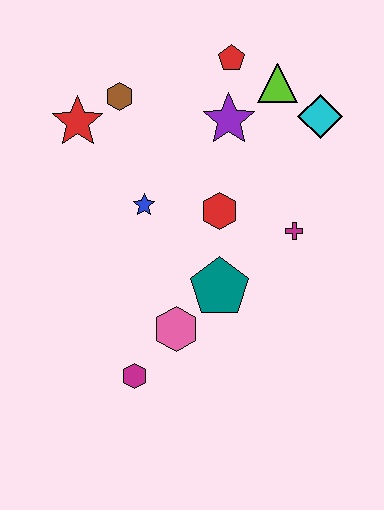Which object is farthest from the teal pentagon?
The red pentagon is farthest from the teal pentagon.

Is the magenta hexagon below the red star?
Yes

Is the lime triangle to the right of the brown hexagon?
Yes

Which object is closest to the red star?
The brown hexagon is closest to the red star.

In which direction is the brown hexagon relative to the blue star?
The brown hexagon is above the blue star.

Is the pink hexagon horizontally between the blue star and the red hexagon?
Yes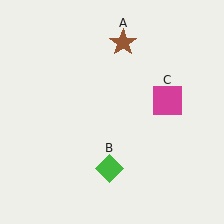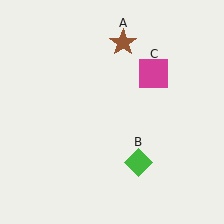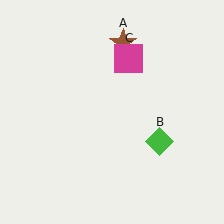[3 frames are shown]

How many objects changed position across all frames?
2 objects changed position: green diamond (object B), magenta square (object C).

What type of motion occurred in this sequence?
The green diamond (object B), magenta square (object C) rotated counterclockwise around the center of the scene.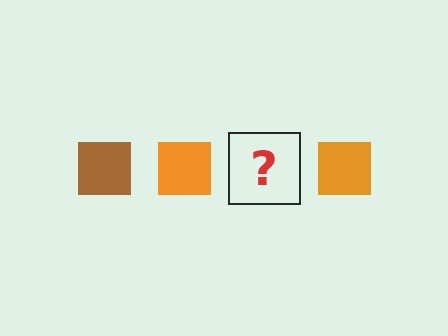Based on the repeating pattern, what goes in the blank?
The blank should be a brown square.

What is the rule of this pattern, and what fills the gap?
The rule is that the pattern cycles through brown, orange squares. The gap should be filled with a brown square.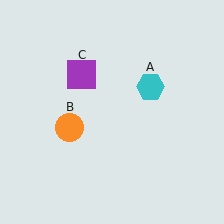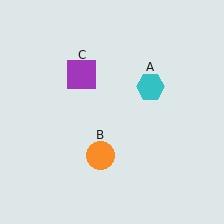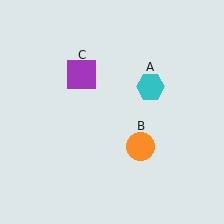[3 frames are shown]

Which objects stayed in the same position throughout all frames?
Cyan hexagon (object A) and purple square (object C) remained stationary.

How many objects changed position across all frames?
1 object changed position: orange circle (object B).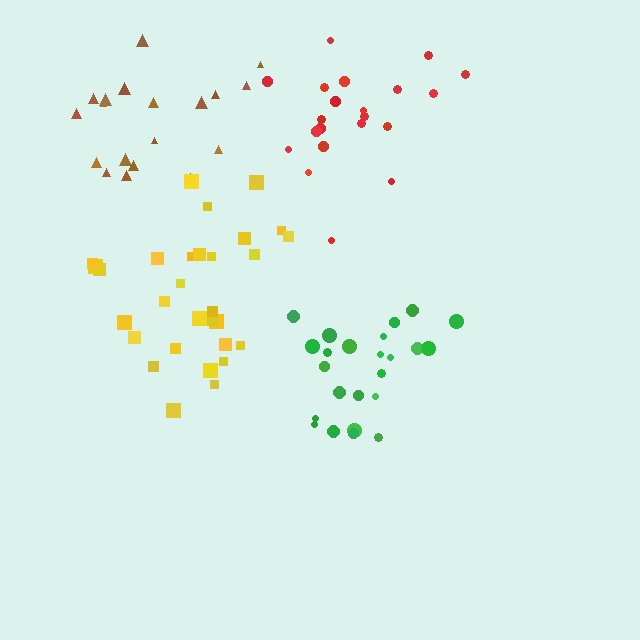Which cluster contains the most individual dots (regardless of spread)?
Yellow (30).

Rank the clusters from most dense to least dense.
brown, yellow, green, red.